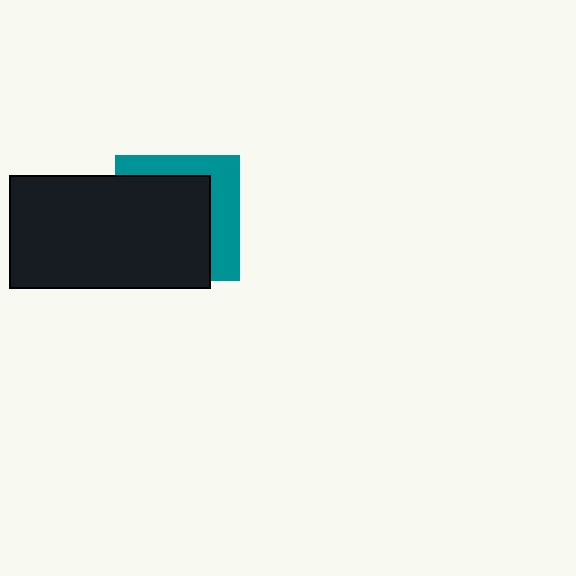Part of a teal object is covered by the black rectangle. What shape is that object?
It is a square.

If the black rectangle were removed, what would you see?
You would see the complete teal square.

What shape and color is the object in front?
The object in front is a black rectangle.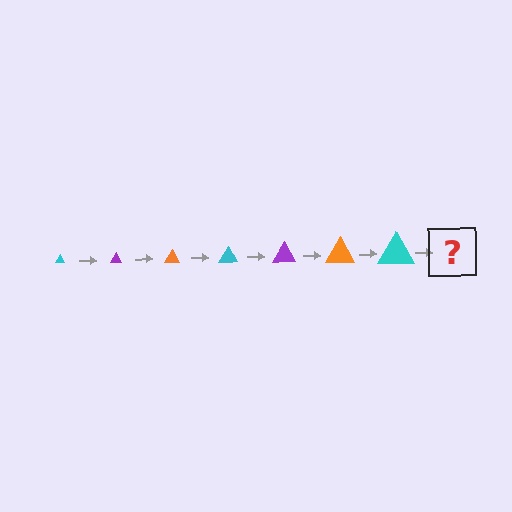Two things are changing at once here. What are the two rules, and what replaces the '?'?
The two rules are that the triangle grows larger each step and the color cycles through cyan, purple, and orange. The '?' should be a purple triangle, larger than the previous one.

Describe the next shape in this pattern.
It should be a purple triangle, larger than the previous one.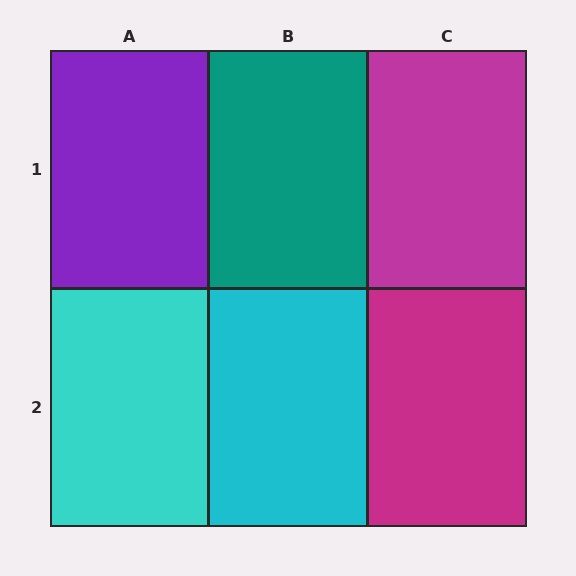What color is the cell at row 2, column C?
Magenta.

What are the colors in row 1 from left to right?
Purple, teal, magenta.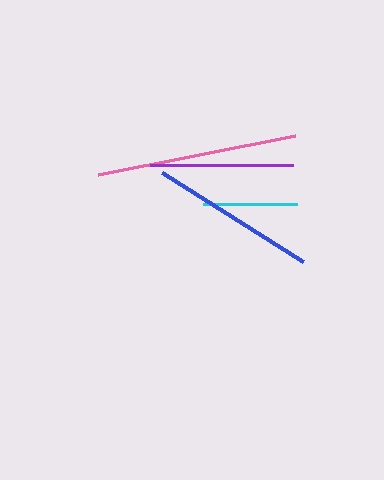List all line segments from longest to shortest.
From longest to shortest: pink, blue, purple, cyan.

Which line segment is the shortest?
The cyan line is the shortest at approximately 94 pixels.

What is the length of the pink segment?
The pink segment is approximately 200 pixels long.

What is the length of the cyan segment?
The cyan segment is approximately 94 pixels long.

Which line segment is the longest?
The pink line is the longest at approximately 200 pixels.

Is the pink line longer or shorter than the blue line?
The pink line is longer than the blue line.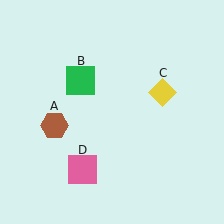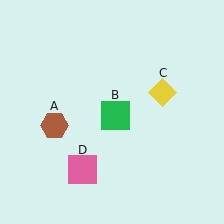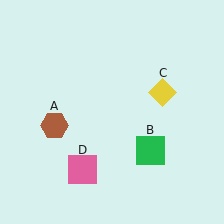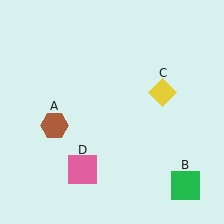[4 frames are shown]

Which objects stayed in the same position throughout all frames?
Brown hexagon (object A) and yellow diamond (object C) and pink square (object D) remained stationary.